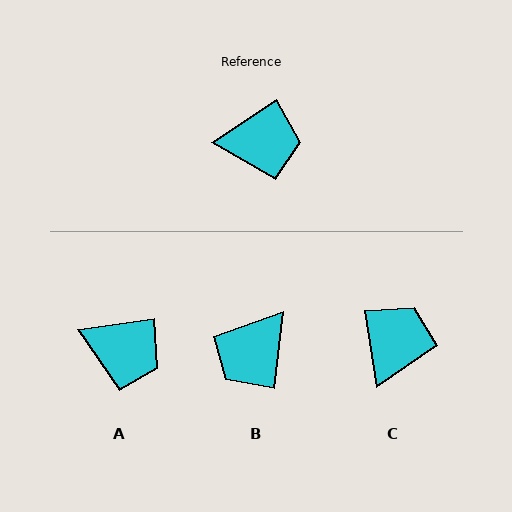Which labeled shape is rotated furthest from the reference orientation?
B, about 131 degrees away.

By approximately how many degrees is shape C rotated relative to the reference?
Approximately 65 degrees counter-clockwise.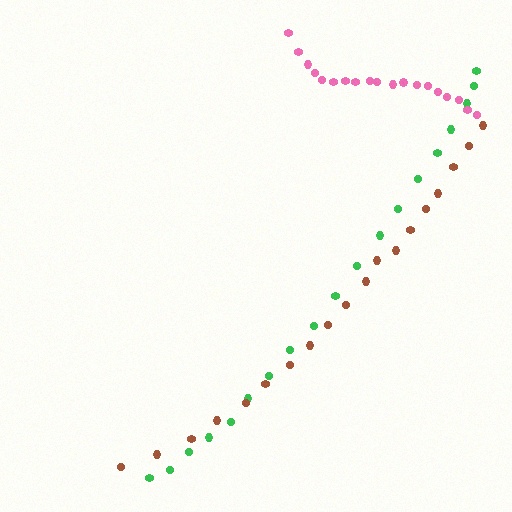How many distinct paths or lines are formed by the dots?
There are 3 distinct paths.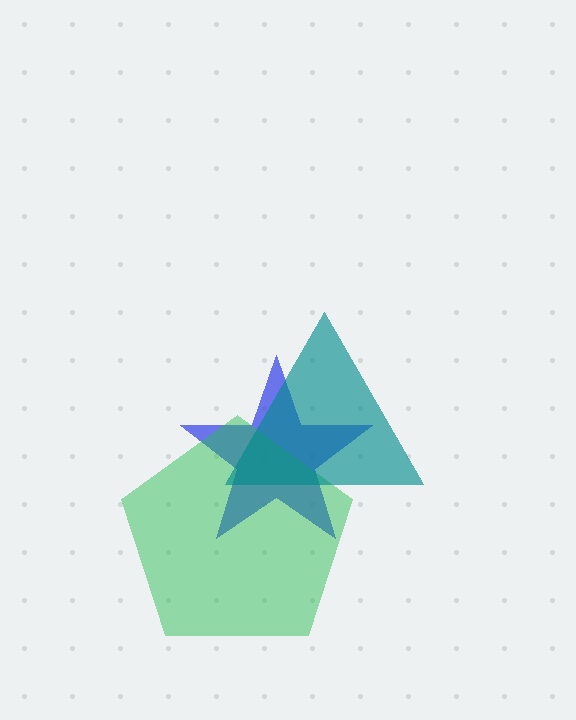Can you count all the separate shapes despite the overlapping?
Yes, there are 3 separate shapes.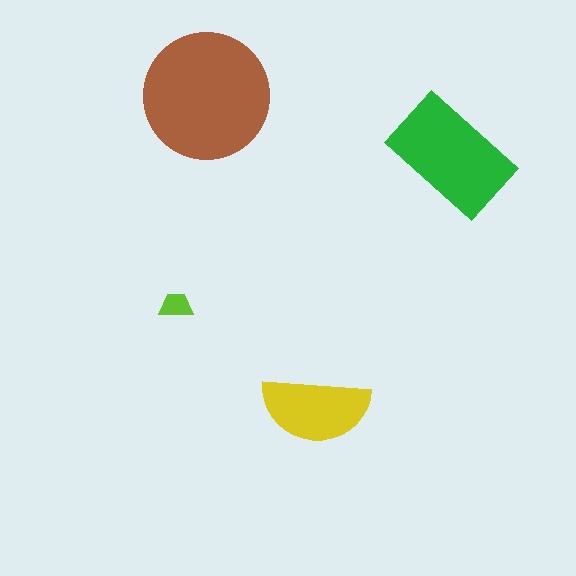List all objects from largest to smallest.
The brown circle, the green rectangle, the yellow semicircle, the lime trapezoid.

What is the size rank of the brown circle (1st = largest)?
1st.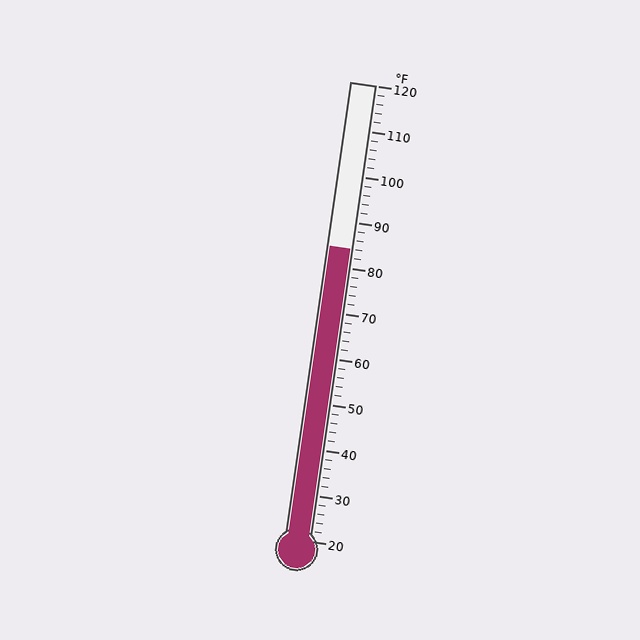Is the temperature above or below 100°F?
The temperature is below 100°F.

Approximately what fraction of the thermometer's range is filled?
The thermometer is filled to approximately 65% of its range.